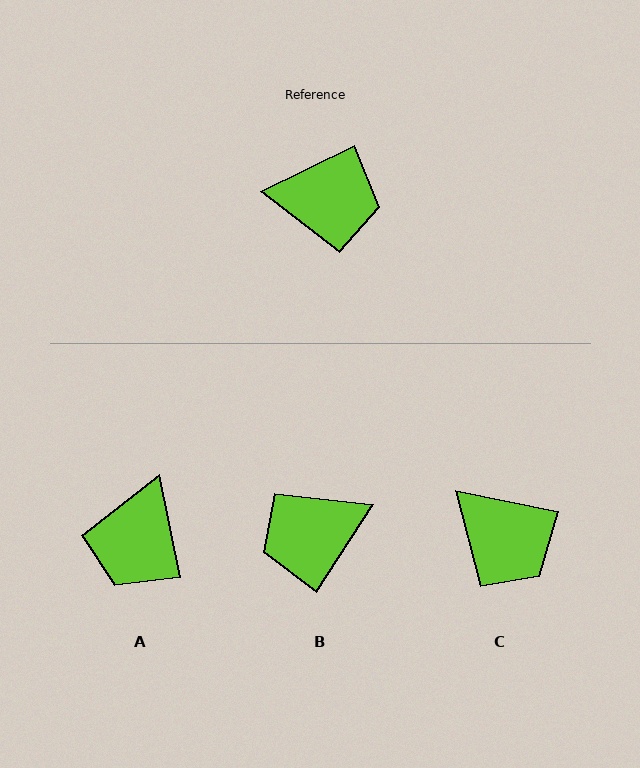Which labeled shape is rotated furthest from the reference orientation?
B, about 149 degrees away.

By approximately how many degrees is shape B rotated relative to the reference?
Approximately 149 degrees clockwise.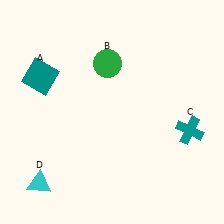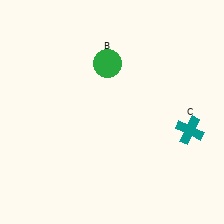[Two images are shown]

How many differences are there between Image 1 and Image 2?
There are 2 differences between the two images.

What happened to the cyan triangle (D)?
The cyan triangle (D) was removed in Image 2. It was in the bottom-left area of Image 1.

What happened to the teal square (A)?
The teal square (A) was removed in Image 2. It was in the top-left area of Image 1.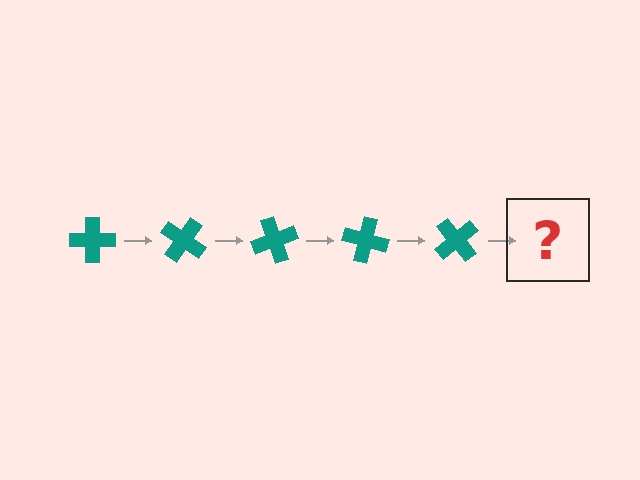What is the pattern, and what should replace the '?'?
The pattern is that the cross rotates 35 degrees each step. The '?' should be a teal cross rotated 175 degrees.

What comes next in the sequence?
The next element should be a teal cross rotated 175 degrees.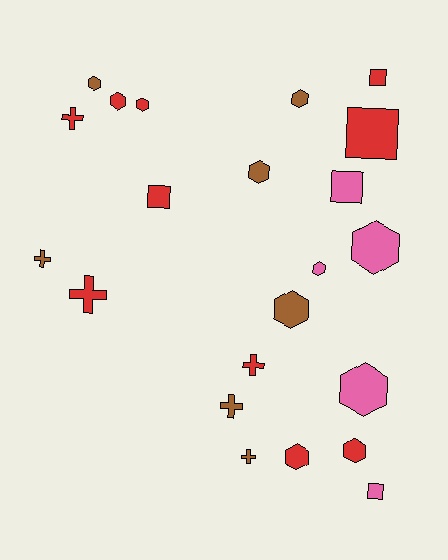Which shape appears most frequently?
Hexagon, with 11 objects.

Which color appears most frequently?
Red, with 10 objects.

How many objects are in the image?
There are 22 objects.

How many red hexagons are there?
There are 4 red hexagons.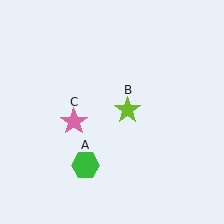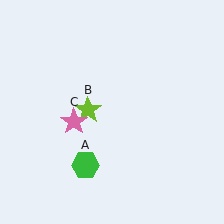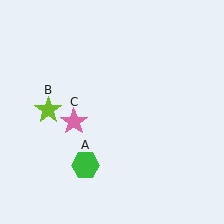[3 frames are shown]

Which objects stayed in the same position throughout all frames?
Green hexagon (object A) and pink star (object C) remained stationary.